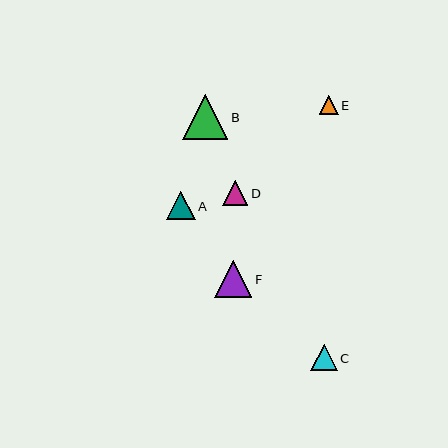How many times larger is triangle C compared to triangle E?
Triangle C is approximately 1.4 times the size of triangle E.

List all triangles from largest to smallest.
From largest to smallest: B, F, A, C, D, E.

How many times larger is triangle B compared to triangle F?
Triangle B is approximately 1.2 times the size of triangle F.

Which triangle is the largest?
Triangle B is the largest with a size of approximately 45 pixels.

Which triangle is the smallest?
Triangle E is the smallest with a size of approximately 19 pixels.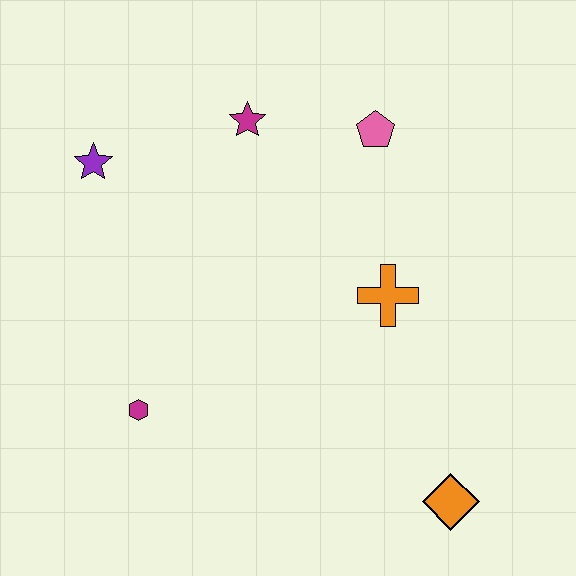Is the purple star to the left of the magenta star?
Yes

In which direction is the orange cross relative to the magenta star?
The orange cross is below the magenta star.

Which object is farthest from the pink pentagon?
The orange diamond is farthest from the pink pentagon.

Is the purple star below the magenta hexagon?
No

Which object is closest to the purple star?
The magenta star is closest to the purple star.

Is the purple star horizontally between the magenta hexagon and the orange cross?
No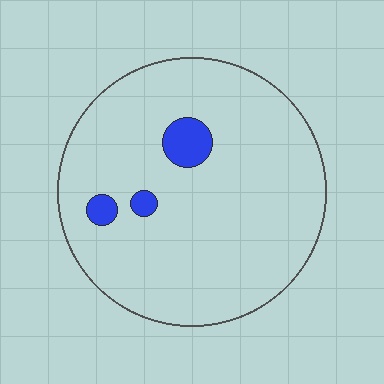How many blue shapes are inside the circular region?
3.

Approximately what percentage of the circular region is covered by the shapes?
Approximately 5%.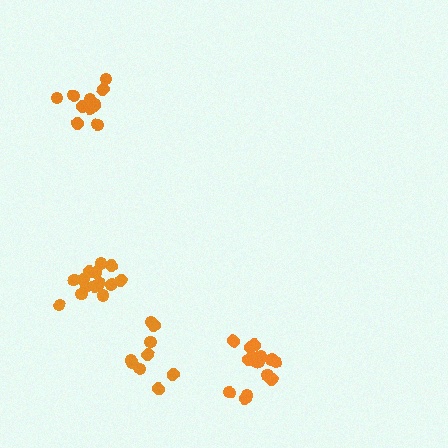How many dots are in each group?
Group 1: 9 dots, Group 2: 13 dots, Group 3: 14 dots, Group 4: 15 dots (51 total).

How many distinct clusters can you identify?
There are 4 distinct clusters.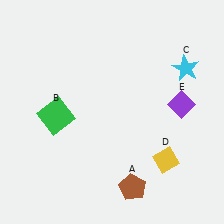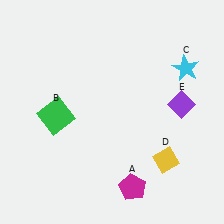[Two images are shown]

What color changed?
The pentagon (A) changed from brown in Image 1 to magenta in Image 2.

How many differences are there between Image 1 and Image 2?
There is 1 difference between the two images.